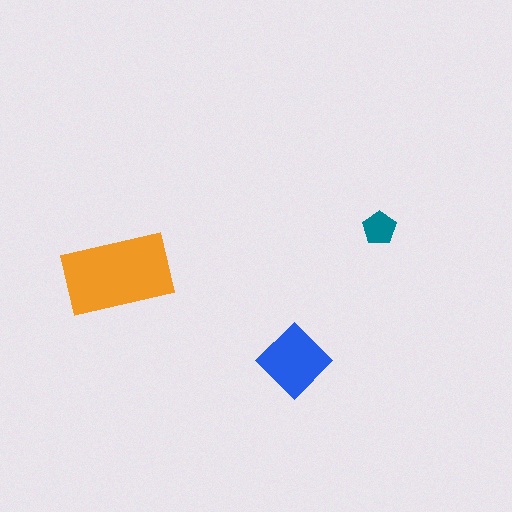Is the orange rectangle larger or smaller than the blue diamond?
Larger.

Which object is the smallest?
The teal pentagon.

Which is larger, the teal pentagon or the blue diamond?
The blue diamond.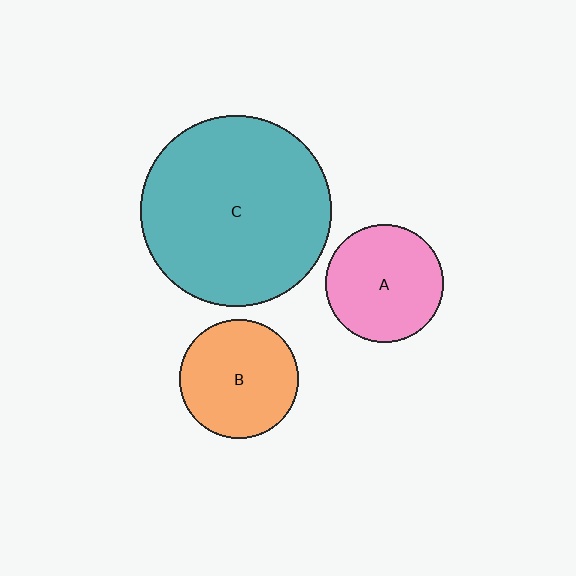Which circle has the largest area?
Circle C (teal).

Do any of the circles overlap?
No, none of the circles overlap.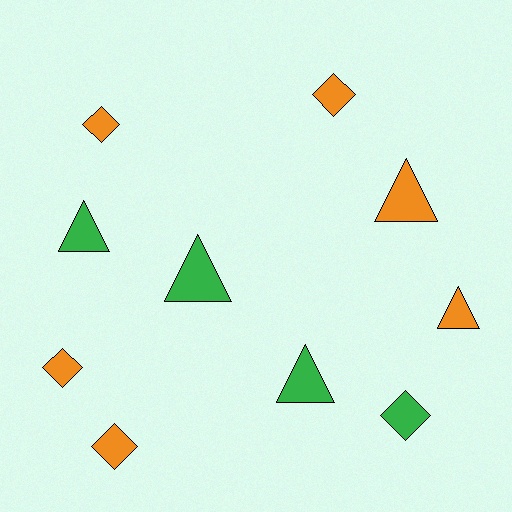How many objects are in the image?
There are 10 objects.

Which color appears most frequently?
Orange, with 6 objects.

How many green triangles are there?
There are 3 green triangles.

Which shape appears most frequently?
Diamond, with 5 objects.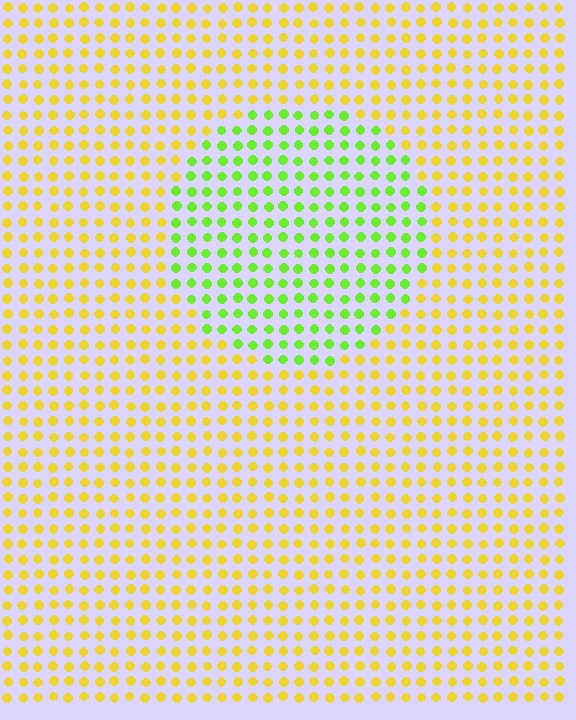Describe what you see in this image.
The image is filled with small yellow elements in a uniform arrangement. A circle-shaped region is visible where the elements are tinted to a slightly different hue, forming a subtle color boundary.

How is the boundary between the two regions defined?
The boundary is defined purely by a slight shift in hue (about 49 degrees). Spacing, size, and orientation are identical on both sides.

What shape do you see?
I see a circle.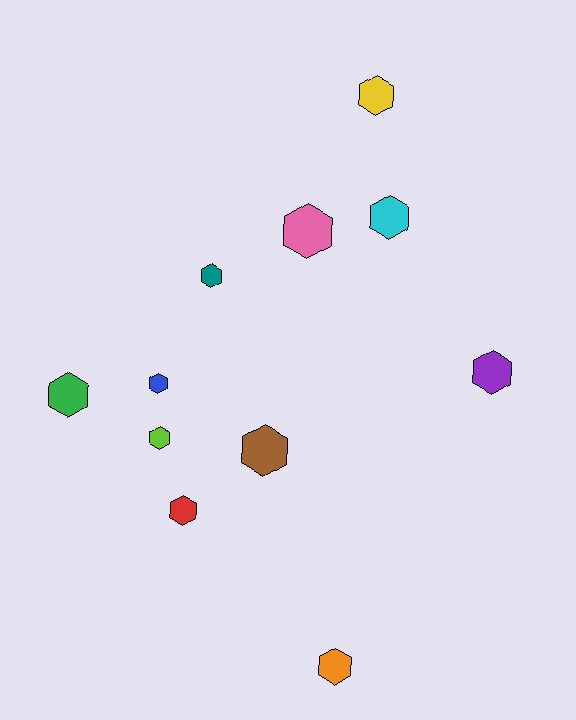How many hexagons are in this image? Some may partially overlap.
There are 11 hexagons.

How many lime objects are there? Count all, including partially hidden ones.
There is 1 lime object.